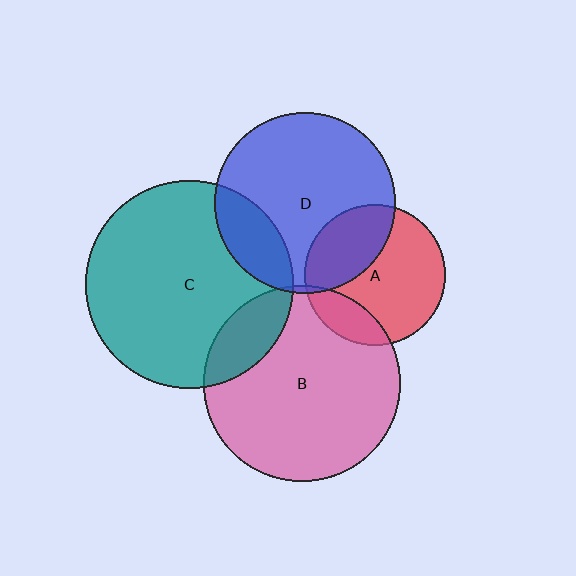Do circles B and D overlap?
Yes.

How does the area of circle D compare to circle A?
Approximately 1.7 times.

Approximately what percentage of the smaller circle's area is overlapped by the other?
Approximately 5%.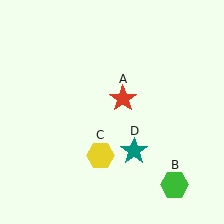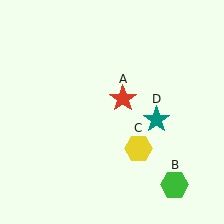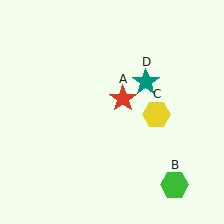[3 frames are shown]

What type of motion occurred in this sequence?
The yellow hexagon (object C), teal star (object D) rotated counterclockwise around the center of the scene.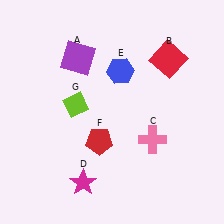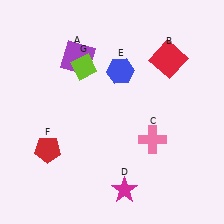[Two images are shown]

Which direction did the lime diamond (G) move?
The lime diamond (G) moved up.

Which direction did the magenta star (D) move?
The magenta star (D) moved right.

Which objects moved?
The objects that moved are: the magenta star (D), the red pentagon (F), the lime diamond (G).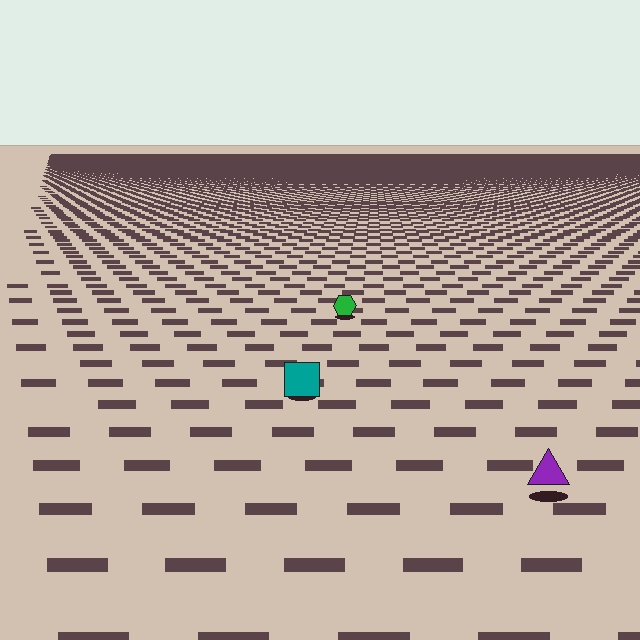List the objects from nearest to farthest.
From nearest to farthest: the purple triangle, the teal square, the green hexagon.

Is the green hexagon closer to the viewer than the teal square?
No. The teal square is closer — you can tell from the texture gradient: the ground texture is coarser near it.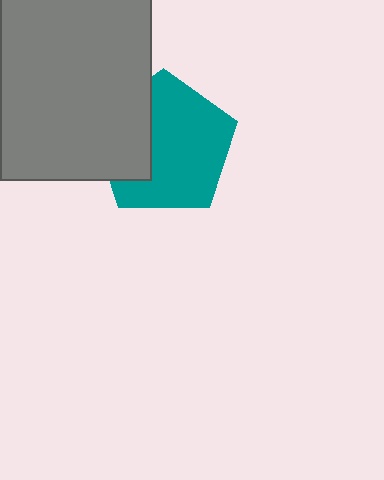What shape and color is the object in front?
The object in front is a gray rectangle.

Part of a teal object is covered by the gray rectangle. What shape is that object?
It is a pentagon.